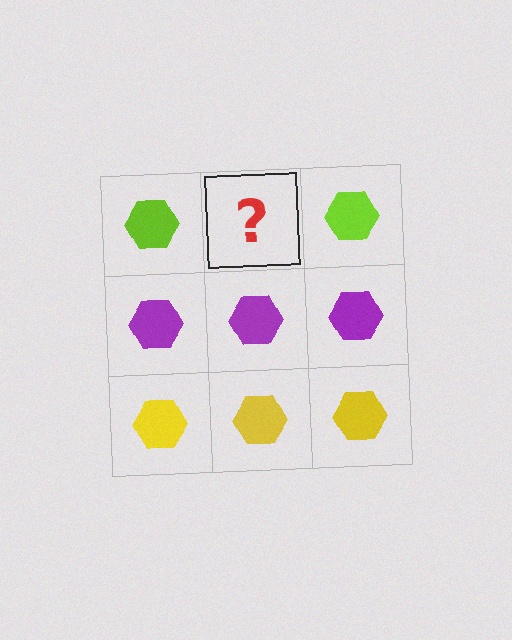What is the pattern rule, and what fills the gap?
The rule is that each row has a consistent color. The gap should be filled with a lime hexagon.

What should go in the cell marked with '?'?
The missing cell should contain a lime hexagon.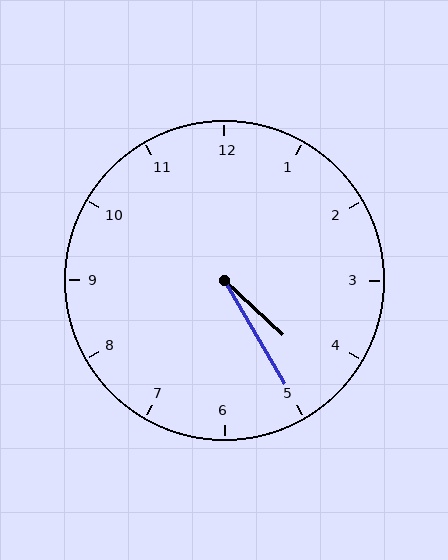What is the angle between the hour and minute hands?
Approximately 18 degrees.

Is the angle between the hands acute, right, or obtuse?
It is acute.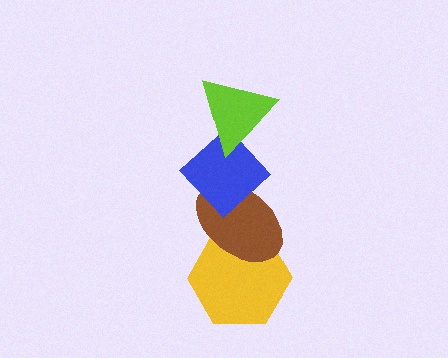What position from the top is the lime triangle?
The lime triangle is 1st from the top.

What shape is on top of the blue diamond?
The lime triangle is on top of the blue diamond.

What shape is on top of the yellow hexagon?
The brown ellipse is on top of the yellow hexagon.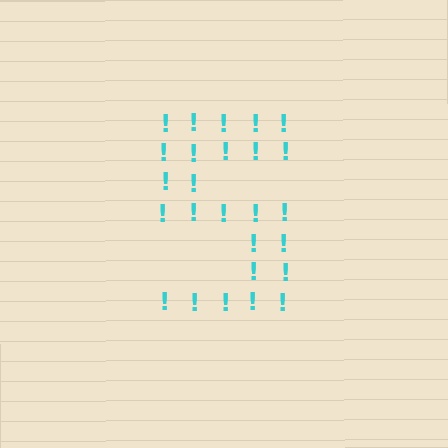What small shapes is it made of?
It is made of small exclamation marks.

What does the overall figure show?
The overall figure shows the digit 5.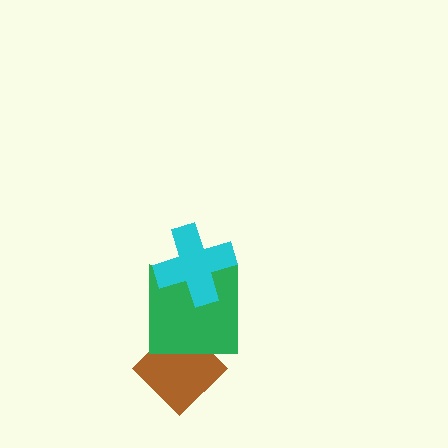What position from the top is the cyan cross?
The cyan cross is 1st from the top.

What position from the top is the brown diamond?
The brown diamond is 3rd from the top.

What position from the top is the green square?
The green square is 2nd from the top.